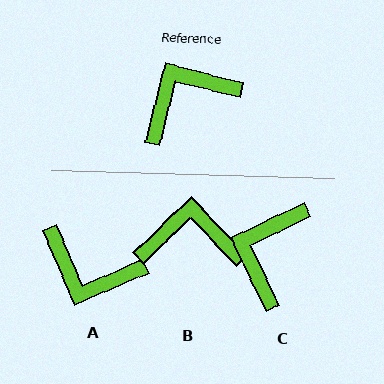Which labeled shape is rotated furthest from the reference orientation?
A, about 128 degrees away.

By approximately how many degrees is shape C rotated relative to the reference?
Approximately 40 degrees counter-clockwise.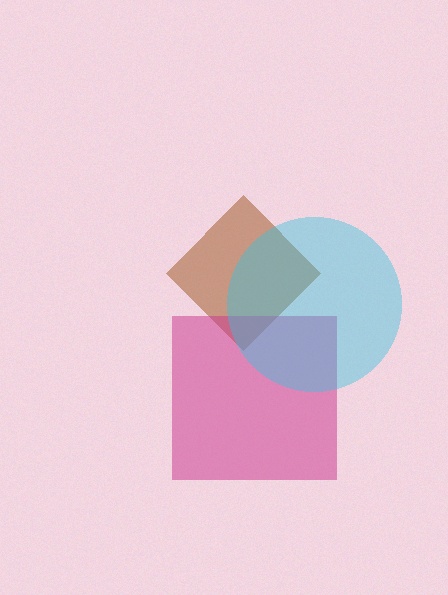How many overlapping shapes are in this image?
There are 3 overlapping shapes in the image.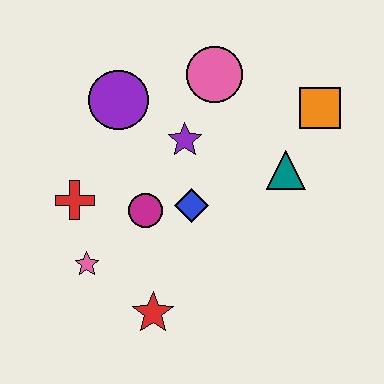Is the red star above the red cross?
No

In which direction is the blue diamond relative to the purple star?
The blue diamond is below the purple star.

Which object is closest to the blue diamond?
The magenta circle is closest to the blue diamond.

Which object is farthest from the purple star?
The red star is farthest from the purple star.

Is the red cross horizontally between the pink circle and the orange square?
No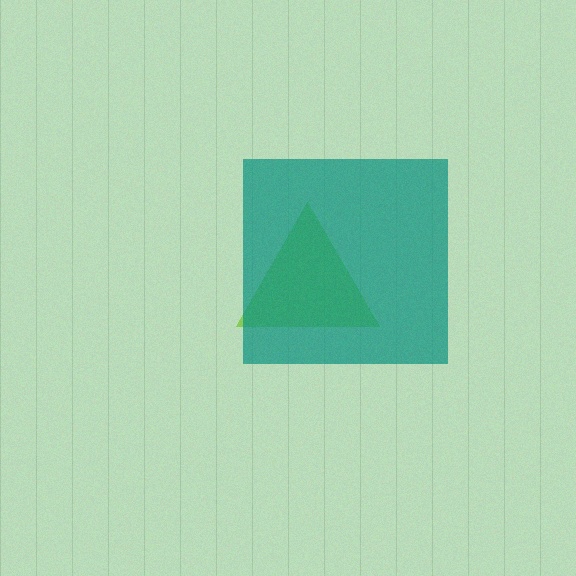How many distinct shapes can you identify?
There are 2 distinct shapes: a lime triangle, a teal square.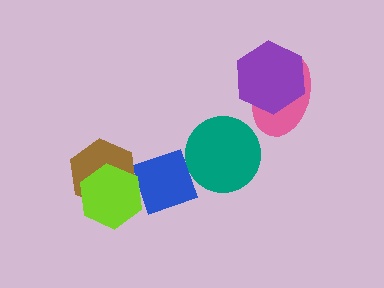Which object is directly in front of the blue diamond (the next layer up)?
The brown hexagon is directly in front of the blue diamond.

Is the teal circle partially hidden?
No, no other shape covers it.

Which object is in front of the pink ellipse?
The purple hexagon is in front of the pink ellipse.